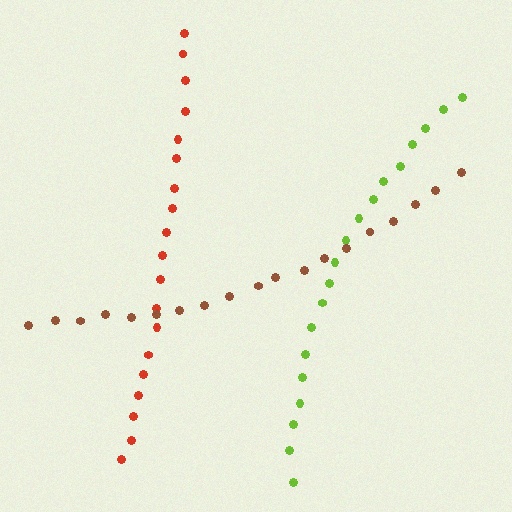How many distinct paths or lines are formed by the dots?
There are 3 distinct paths.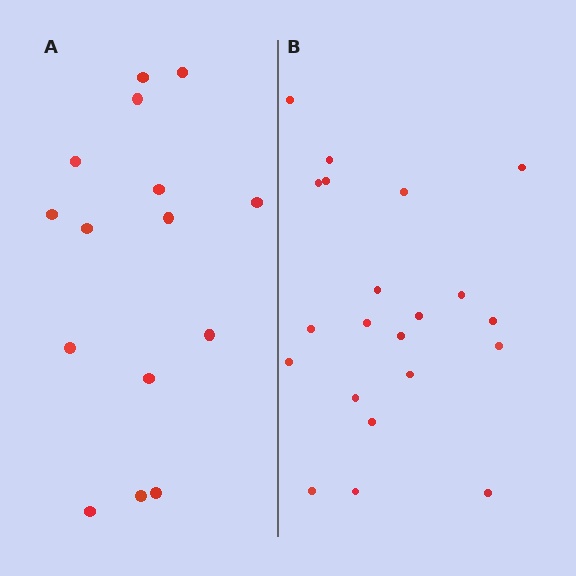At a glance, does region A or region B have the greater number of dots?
Region B (the right region) has more dots.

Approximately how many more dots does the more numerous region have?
Region B has about 6 more dots than region A.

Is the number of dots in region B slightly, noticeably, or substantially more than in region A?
Region B has noticeably more, but not dramatically so. The ratio is roughly 1.4 to 1.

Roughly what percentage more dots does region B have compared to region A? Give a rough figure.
About 40% more.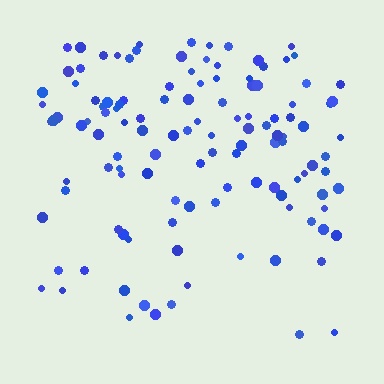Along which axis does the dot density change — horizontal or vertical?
Vertical.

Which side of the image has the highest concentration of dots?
The top.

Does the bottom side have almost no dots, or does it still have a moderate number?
Still a moderate number, just noticeably fewer than the top.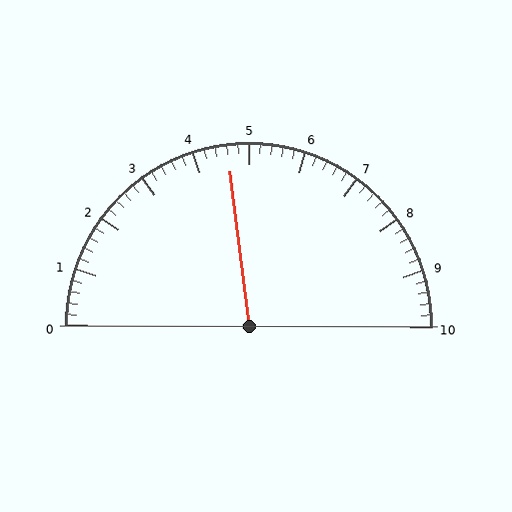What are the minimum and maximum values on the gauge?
The gauge ranges from 0 to 10.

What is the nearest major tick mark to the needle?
The nearest major tick mark is 5.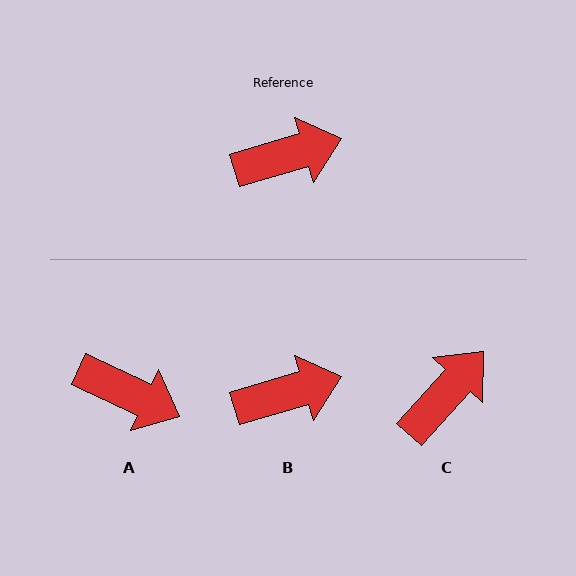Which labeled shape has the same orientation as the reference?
B.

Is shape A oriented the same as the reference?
No, it is off by about 41 degrees.